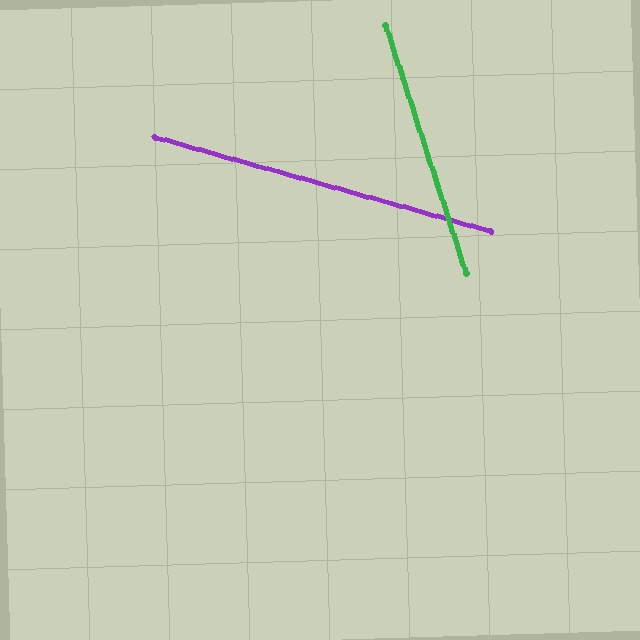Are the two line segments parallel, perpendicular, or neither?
Neither parallel nor perpendicular — they differ by about 56°.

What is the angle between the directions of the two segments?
Approximately 56 degrees.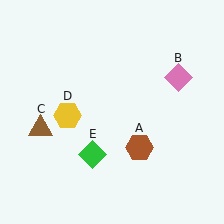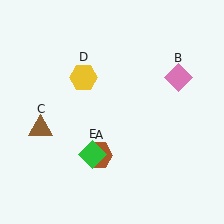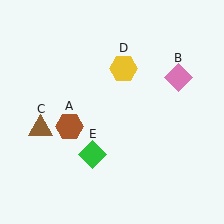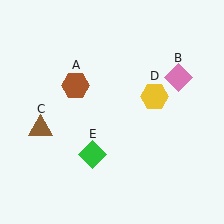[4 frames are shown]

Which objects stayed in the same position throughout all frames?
Pink diamond (object B) and brown triangle (object C) and green diamond (object E) remained stationary.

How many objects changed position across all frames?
2 objects changed position: brown hexagon (object A), yellow hexagon (object D).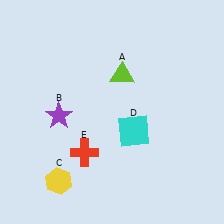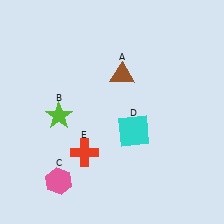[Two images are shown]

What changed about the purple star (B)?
In Image 1, B is purple. In Image 2, it changed to lime.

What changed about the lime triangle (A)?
In Image 1, A is lime. In Image 2, it changed to brown.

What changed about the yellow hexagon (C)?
In Image 1, C is yellow. In Image 2, it changed to pink.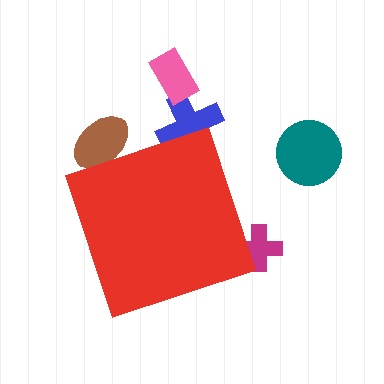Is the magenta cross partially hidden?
Yes, the magenta cross is partially hidden behind the red diamond.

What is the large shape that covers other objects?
A red diamond.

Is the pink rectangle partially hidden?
No, the pink rectangle is fully visible.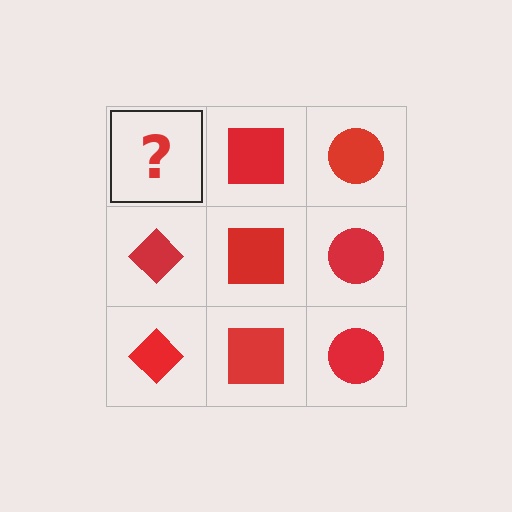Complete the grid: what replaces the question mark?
The question mark should be replaced with a red diamond.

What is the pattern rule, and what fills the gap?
The rule is that each column has a consistent shape. The gap should be filled with a red diamond.